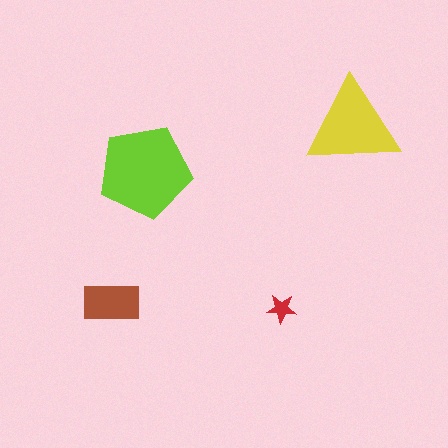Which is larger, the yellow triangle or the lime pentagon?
The lime pentagon.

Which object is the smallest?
The red star.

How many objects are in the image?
There are 4 objects in the image.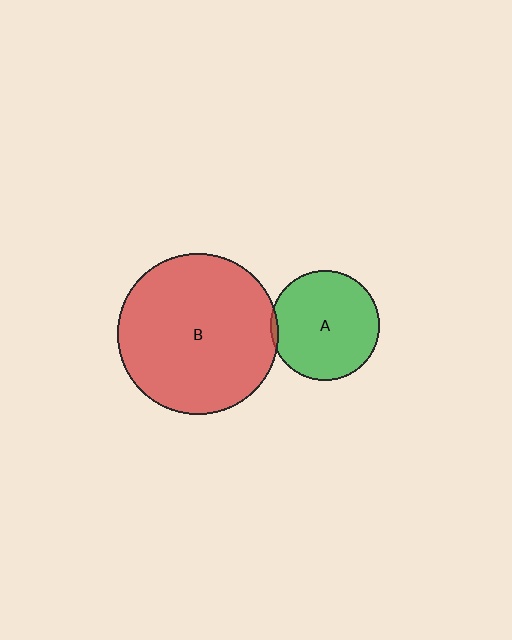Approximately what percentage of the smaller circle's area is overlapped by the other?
Approximately 5%.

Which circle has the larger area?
Circle B (red).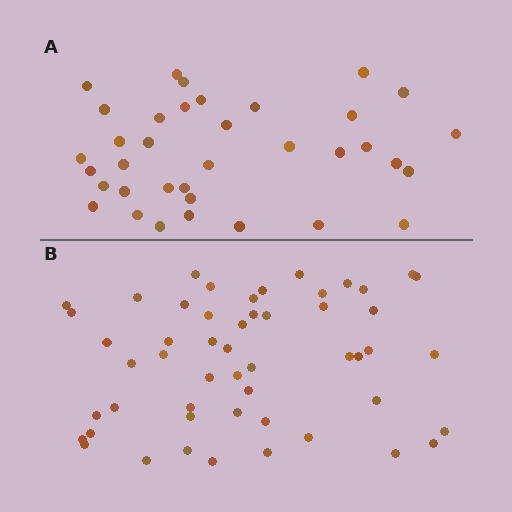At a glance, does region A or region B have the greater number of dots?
Region B (the bottom region) has more dots.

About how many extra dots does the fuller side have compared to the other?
Region B has approximately 15 more dots than region A.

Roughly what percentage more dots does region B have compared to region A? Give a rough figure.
About 45% more.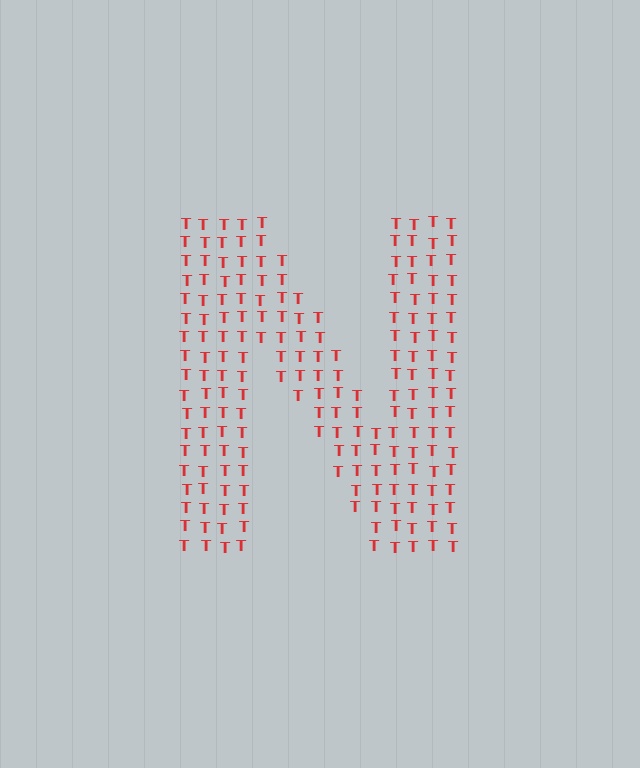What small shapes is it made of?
It is made of small letter T's.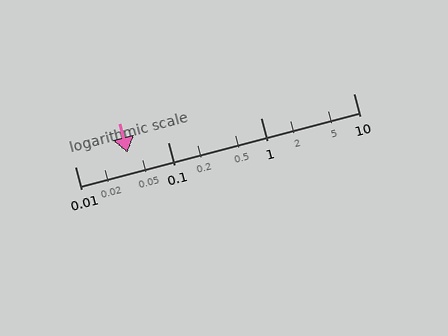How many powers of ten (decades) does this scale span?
The scale spans 3 decades, from 0.01 to 10.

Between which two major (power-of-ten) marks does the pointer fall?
The pointer is between 0.01 and 0.1.